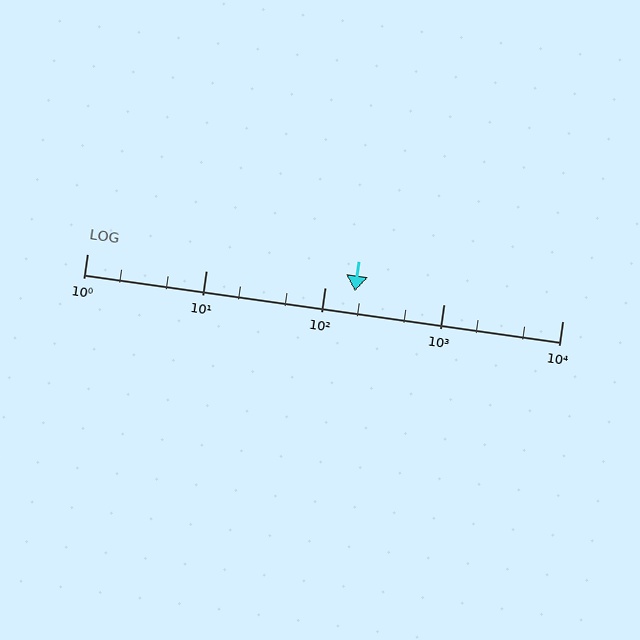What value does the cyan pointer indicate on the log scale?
The pointer indicates approximately 180.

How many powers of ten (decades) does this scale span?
The scale spans 4 decades, from 1 to 10000.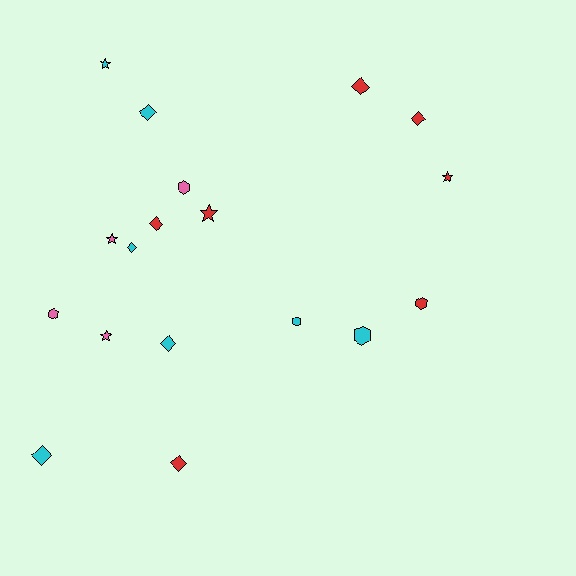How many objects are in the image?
There are 18 objects.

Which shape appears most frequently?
Diamond, with 8 objects.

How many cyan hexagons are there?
There are 2 cyan hexagons.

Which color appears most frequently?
Cyan, with 7 objects.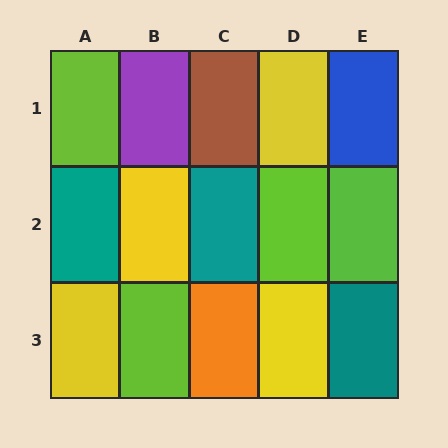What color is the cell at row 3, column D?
Yellow.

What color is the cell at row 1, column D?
Yellow.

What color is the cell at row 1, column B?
Purple.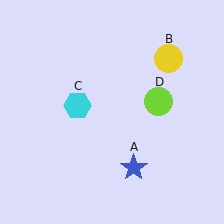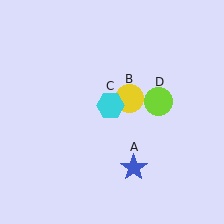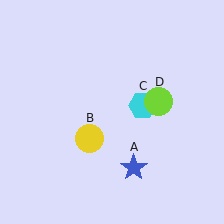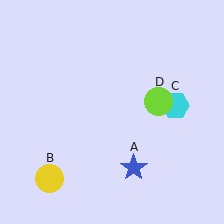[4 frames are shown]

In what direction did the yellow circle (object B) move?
The yellow circle (object B) moved down and to the left.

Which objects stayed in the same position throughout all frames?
Blue star (object A) and lime circle (object D) remained stationary.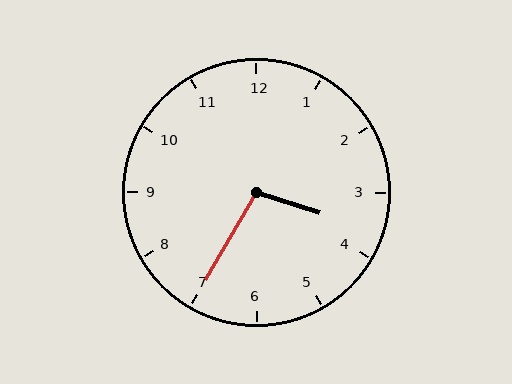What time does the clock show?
3:35.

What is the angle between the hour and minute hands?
Approximately 102 degrees.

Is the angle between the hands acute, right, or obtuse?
It is obtuse.